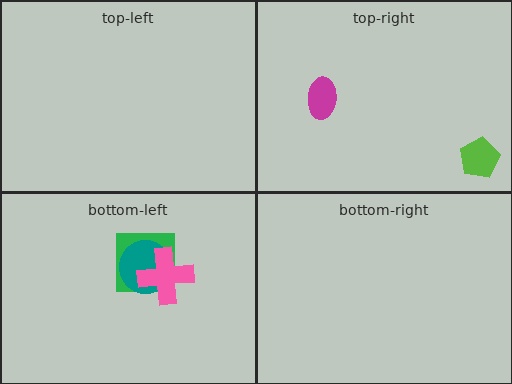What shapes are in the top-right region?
The lime pentagon, the magenta ellipse.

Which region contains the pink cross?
The bottom-left region.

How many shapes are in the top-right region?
2.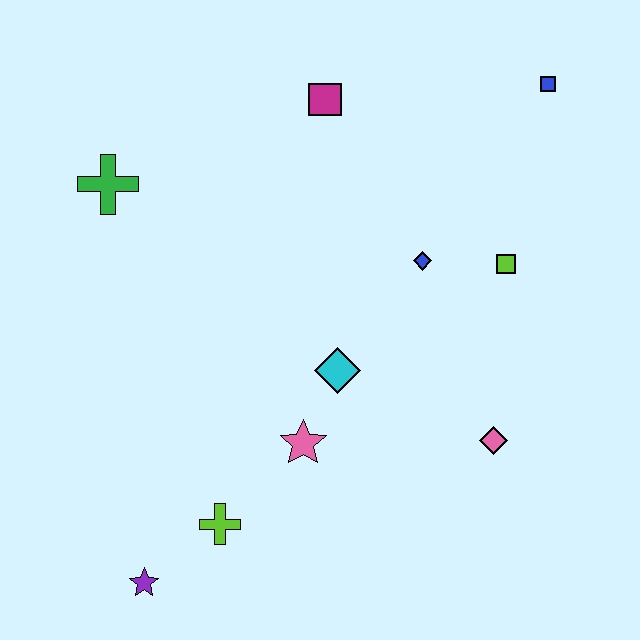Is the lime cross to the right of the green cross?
Yes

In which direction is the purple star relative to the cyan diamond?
The purple star is below the cyan diamond.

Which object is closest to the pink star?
The cyan diamond is closest to the pink star.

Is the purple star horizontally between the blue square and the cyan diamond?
No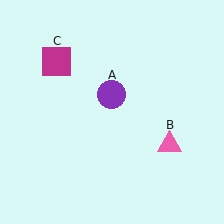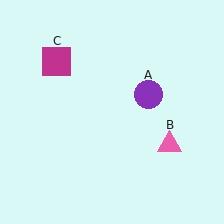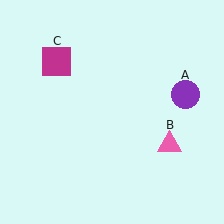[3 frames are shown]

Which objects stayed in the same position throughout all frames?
Pink triangle (object B) and magenta square (object C) remained stationary.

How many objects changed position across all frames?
1 object changed position: purple circle (object A).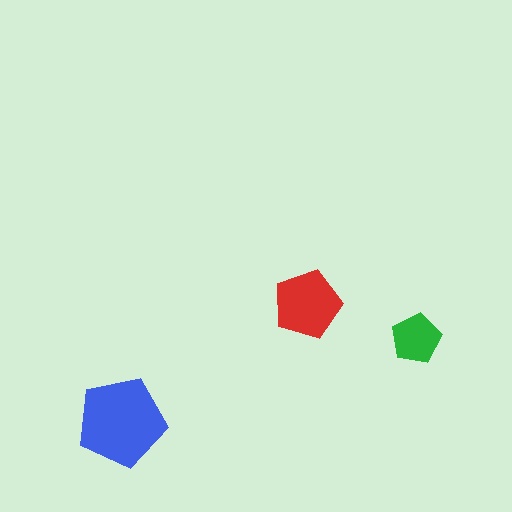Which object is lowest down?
The blue pentagon is bottommost.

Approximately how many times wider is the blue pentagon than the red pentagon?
About 1.5 times wider.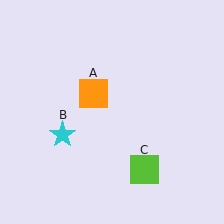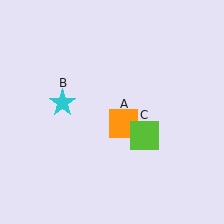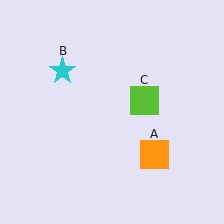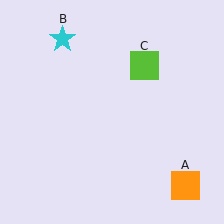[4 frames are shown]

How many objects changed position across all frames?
3 objects changed position: orange square (object A), cyan star (object B), lime square (object C).